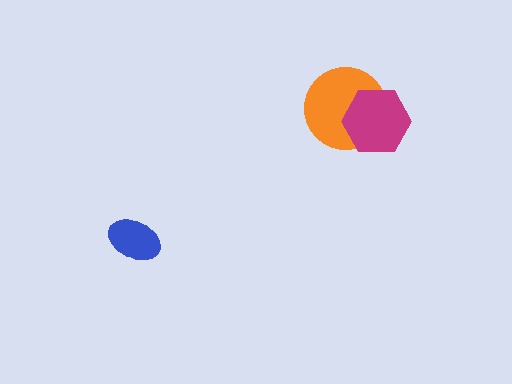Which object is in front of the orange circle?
The magenta hexagon is in front of the orange circle.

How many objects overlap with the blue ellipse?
0 objects overlap with the blue ellipse.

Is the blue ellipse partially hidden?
No, no other shape covers it.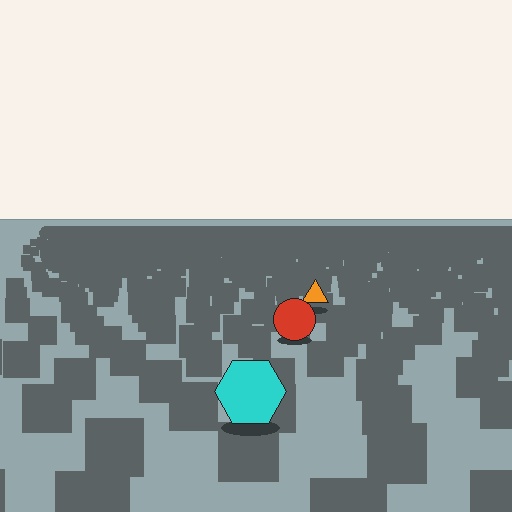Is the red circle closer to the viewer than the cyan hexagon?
No. The cyan hexagon is closer — you can tell from the texture gradient: the ground texture is coarser near it.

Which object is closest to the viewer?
The cyan hexagon is closest. The texture marks near it are larger and more spread out.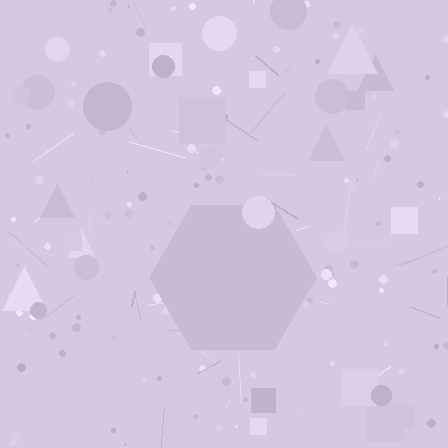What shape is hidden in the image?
A hexagon is hidden in the image.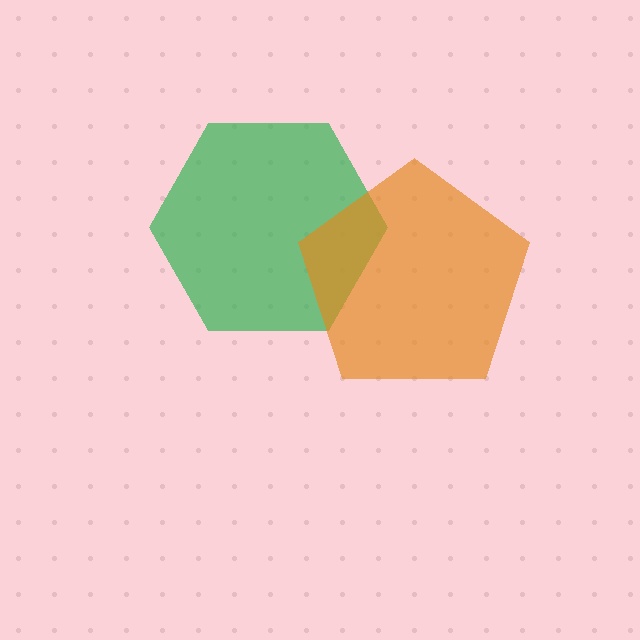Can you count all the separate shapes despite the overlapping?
Yes, there are 2 separate shapes.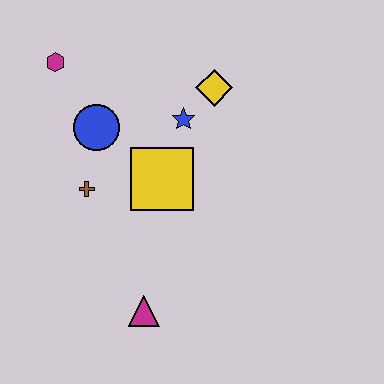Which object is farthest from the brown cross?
The yellow diamond is farthest from the brown cross.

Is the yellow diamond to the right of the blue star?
Yes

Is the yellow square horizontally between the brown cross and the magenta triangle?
No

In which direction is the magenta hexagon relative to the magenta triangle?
The magenta hexagon is above the magenta triangle.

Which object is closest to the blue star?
The yellow diamond is closest to the blue star.